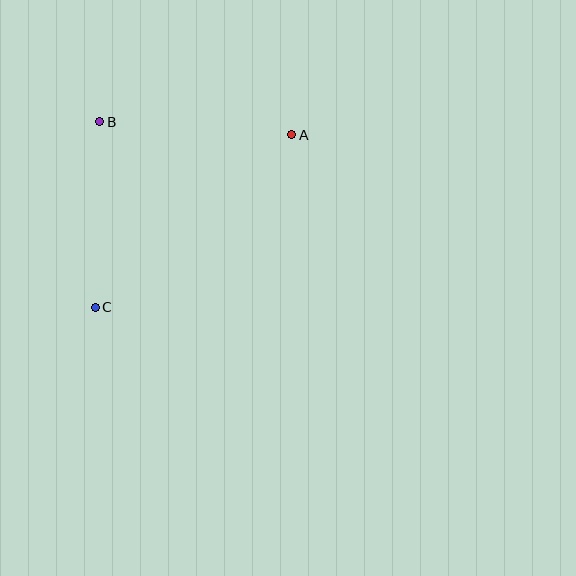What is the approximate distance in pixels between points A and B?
The distance between A and B is approximately 193 pixels.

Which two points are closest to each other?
Points B and C are closest to each other.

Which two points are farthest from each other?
Points A and C are farthest from each other.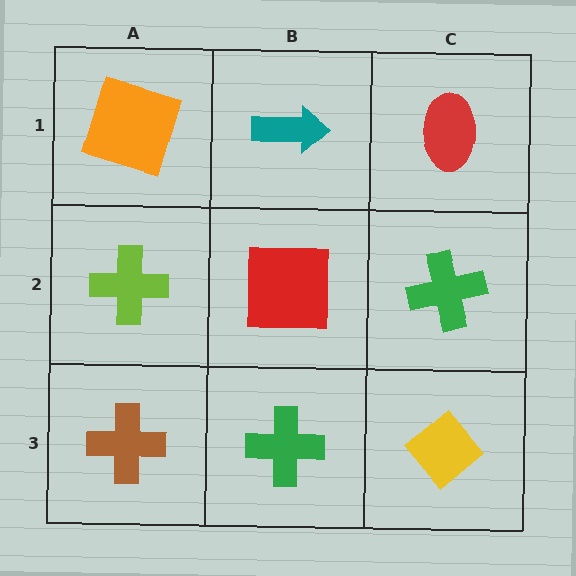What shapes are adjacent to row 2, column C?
A red ellipse (row 1, column C), a yellow diamond (row 3, column C), a red square (row 2, column B).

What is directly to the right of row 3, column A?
A green cross.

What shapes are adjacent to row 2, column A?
An orange square (row 1, column A), a brown cross (row 3, column A), a red square (row 2, column B).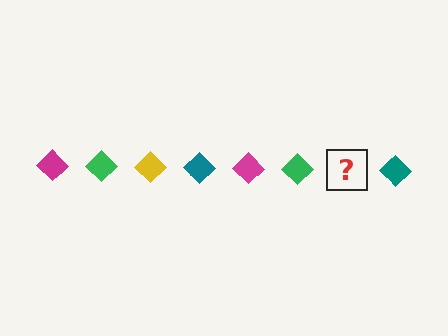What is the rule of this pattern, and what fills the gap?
The rule is that the pattern cycles through magenta, green, yellow, teal diamonds. The gap should be filled with a yellow diamond.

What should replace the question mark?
The question mark should be replaced with a yellow diamond.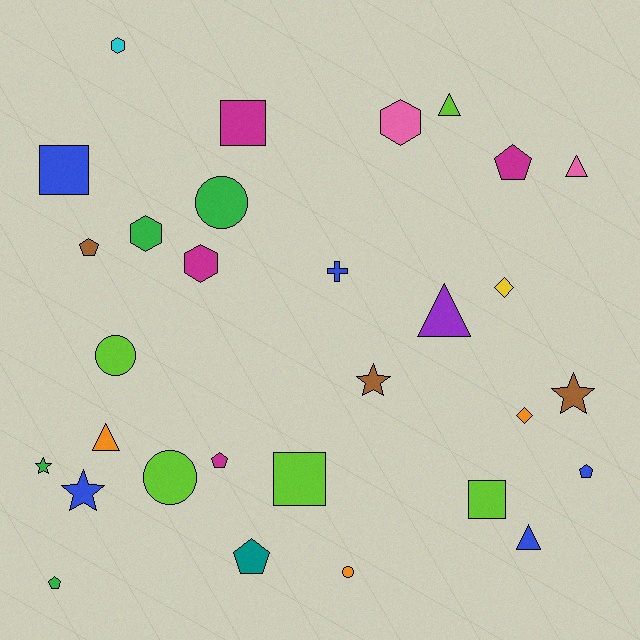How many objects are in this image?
There are 30 objects.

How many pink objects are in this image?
There are 2 pink objects.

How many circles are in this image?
There are 4 circles.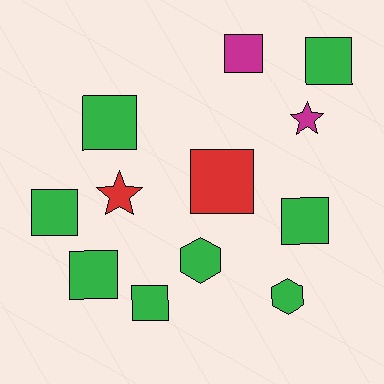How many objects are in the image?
There are 12 objects.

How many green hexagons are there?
There are 2 green hexagons.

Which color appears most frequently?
Green, with 8 objects.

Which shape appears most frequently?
Square, with 8 objects.